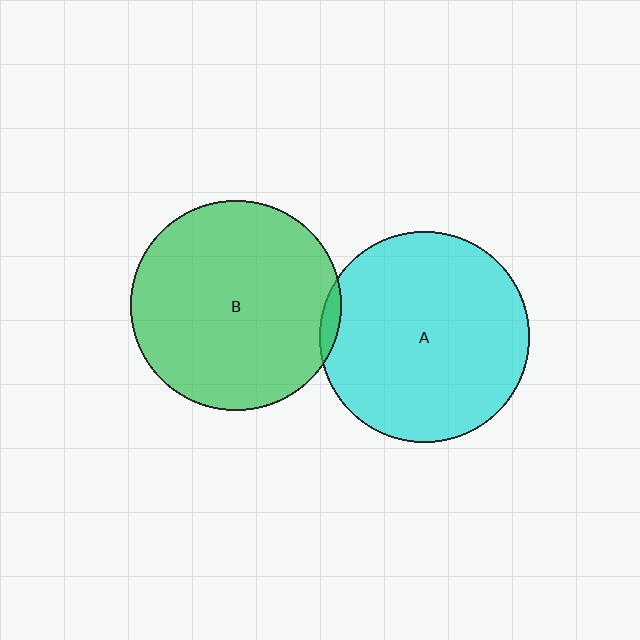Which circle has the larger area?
Circle B (green).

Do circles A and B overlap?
Yes.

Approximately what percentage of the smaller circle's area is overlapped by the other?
Approximately 5%.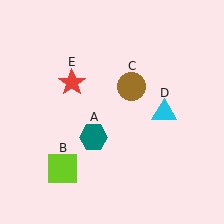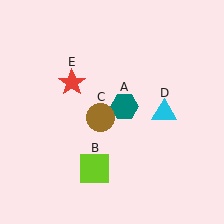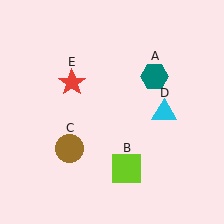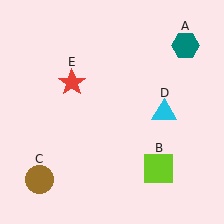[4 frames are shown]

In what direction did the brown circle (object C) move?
The brown circle (object C) moved down and to the left.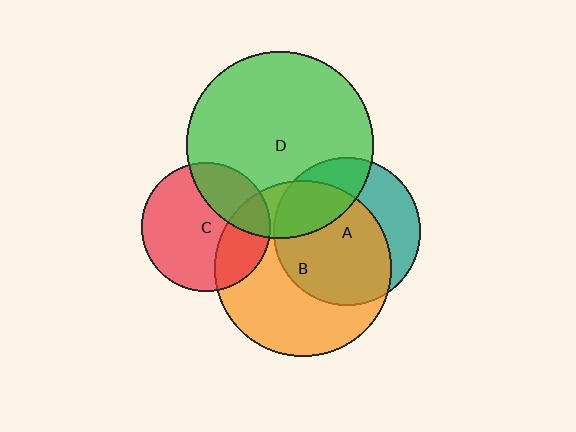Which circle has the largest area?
Circle D (green).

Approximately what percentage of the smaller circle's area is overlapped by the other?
Approximately 65%.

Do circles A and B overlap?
Yes.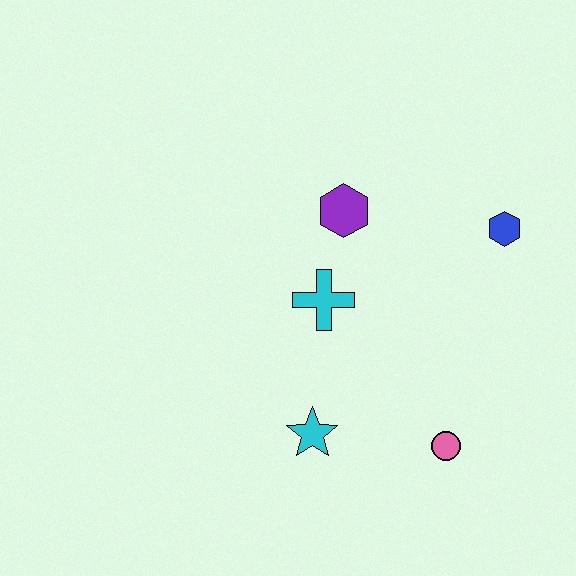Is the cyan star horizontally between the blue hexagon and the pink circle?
No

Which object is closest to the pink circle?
The cyan star is closest to the pink circle.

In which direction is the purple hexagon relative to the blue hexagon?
The purple hexagon is to the left of the blue hexagon.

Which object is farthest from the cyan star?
The blue hexagon is farthest from the cyan star.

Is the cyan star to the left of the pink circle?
Yes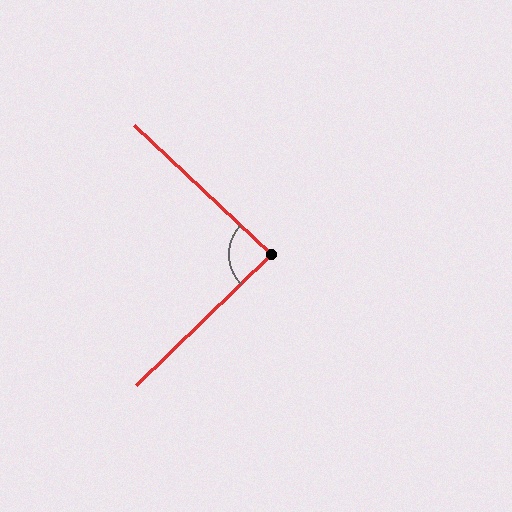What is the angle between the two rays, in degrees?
Approximately 87 degrees.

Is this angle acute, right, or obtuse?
It is approximately a right angle.